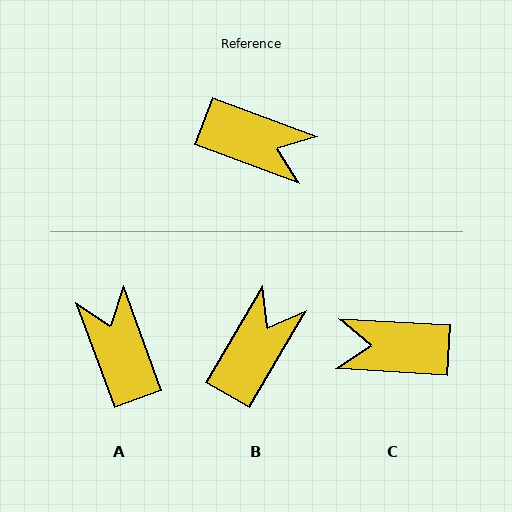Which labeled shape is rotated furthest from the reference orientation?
C, about 163 degrees away.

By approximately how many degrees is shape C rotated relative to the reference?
Approximately 163 degrees clockwise.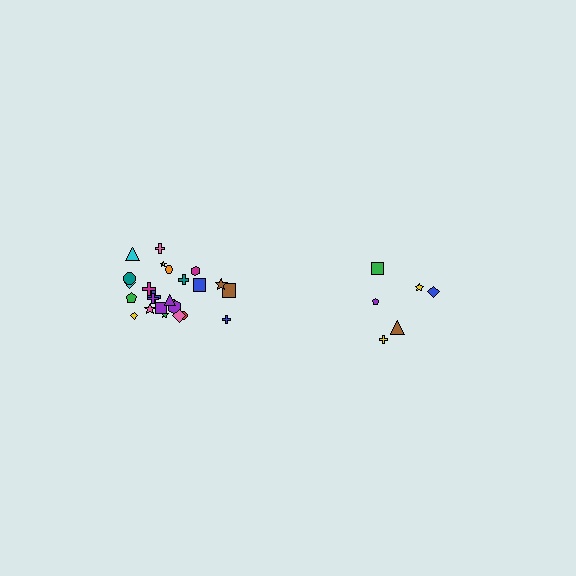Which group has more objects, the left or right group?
The left group.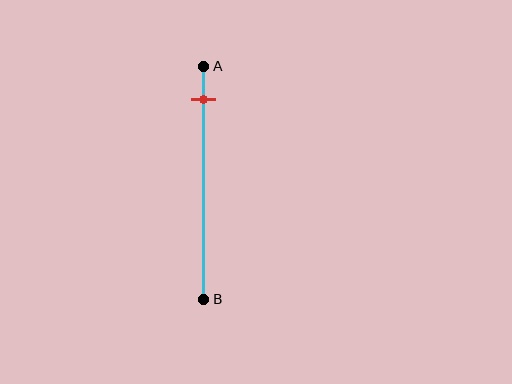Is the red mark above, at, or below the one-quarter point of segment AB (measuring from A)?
The red mark is above the one-quarter point of segment AB.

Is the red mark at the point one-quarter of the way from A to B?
No, the mark is at about 15% from A, not at the 25% one-quarter point.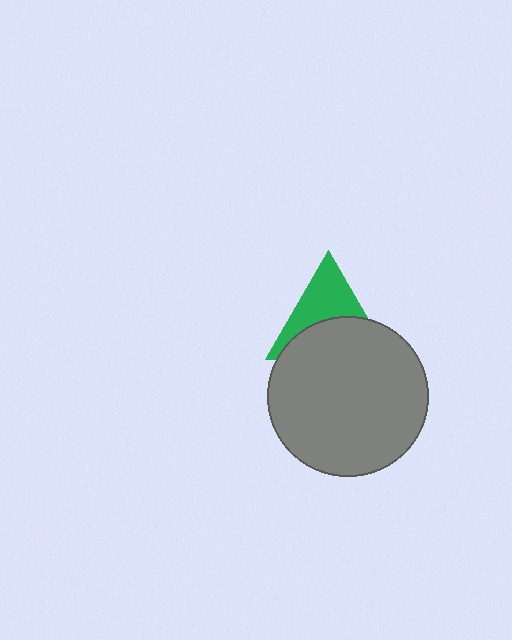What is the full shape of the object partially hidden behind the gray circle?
The partially hidden object is a green triangle.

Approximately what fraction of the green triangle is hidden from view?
Roughly 51% of the green triangle is hidden behind the gray circle.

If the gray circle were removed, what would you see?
You would see the complete green triangle.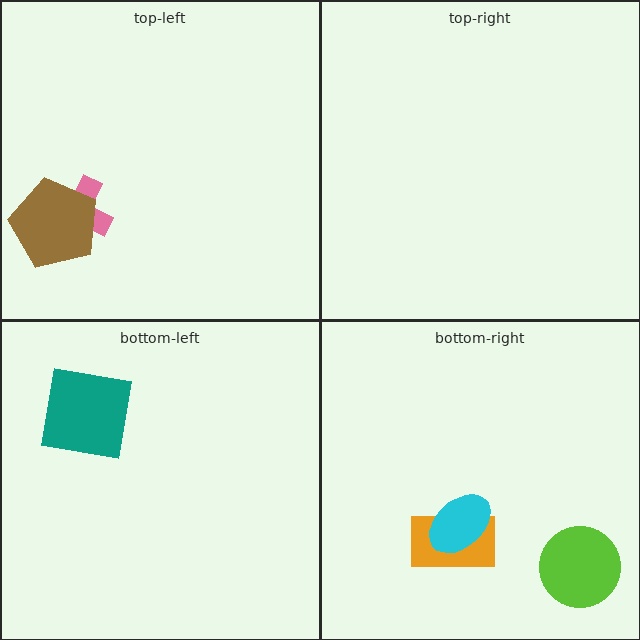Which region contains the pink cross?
The top-left region.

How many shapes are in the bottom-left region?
1.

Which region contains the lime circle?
The bottom-right region.